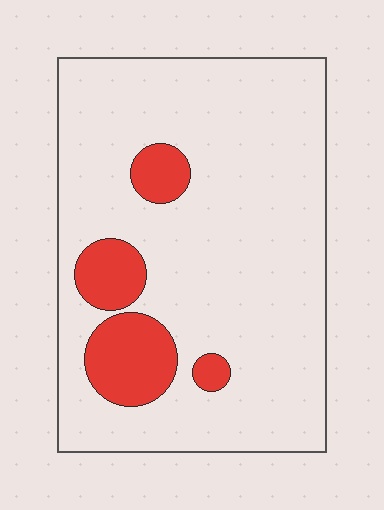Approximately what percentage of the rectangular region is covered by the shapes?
Approximately 15%.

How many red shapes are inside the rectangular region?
4.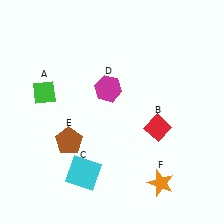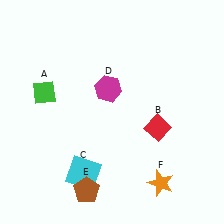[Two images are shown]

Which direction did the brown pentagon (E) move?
The brown pentagon (E) moved down.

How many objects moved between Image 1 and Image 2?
1 object moved between the two images.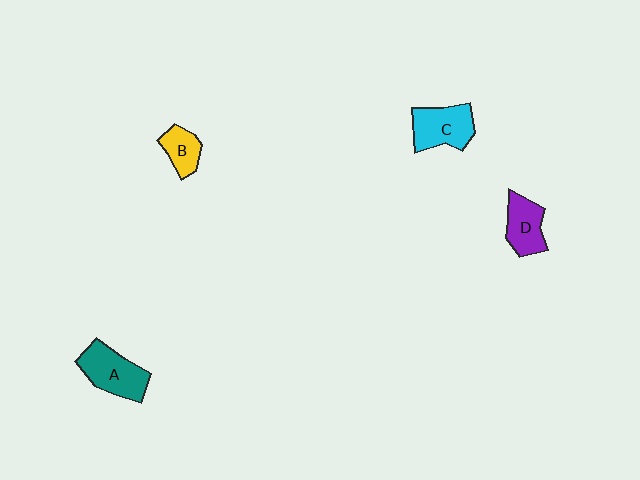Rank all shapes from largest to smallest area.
From largest to smallest: A (teal), C (cyan), D (purple), B (yellow).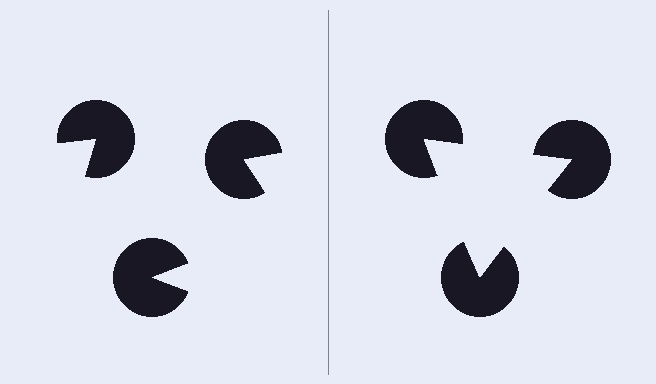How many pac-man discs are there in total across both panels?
6 — 3 on each side.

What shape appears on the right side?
An illusory triangle.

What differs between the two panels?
The pac-man discs are positioned identically on both sides; only the wedge orientations differ. On the right they align to a triangle; on the left they are misaligned.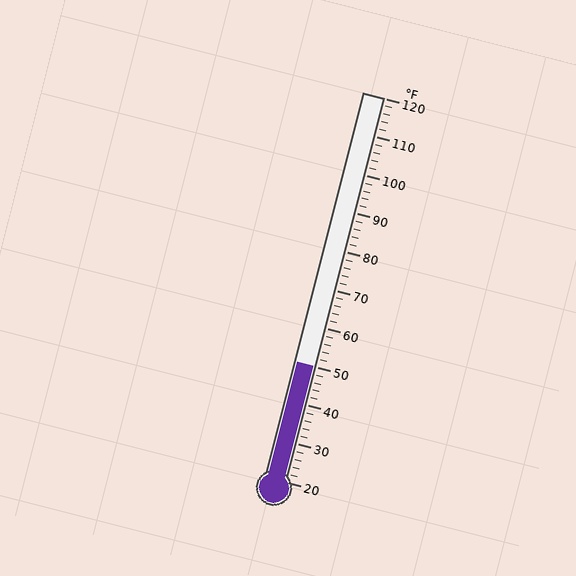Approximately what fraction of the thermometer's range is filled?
The thermometer is filled to approximately 30% of its range.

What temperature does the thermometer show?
The thermometer shows approximately 50°F.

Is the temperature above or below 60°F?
The temperature is below 60°F.